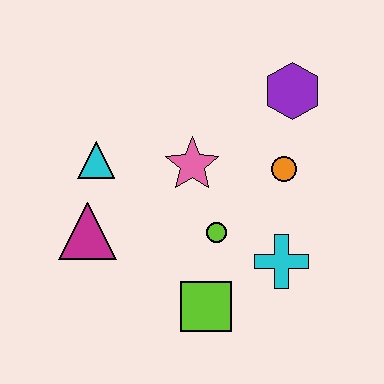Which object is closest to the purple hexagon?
The orange circle is closest to the purple hexagon.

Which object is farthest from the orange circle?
The magenta triangle is farthest from the orange circle.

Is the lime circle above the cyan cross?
Yes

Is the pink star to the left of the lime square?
Yes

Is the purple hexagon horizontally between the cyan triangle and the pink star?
No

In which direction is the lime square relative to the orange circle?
The lime square is below the orange circle.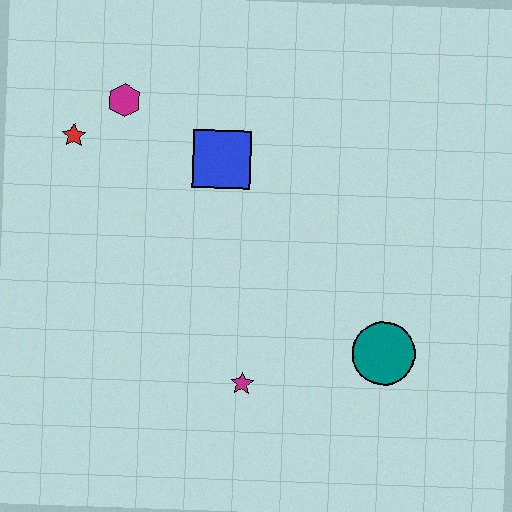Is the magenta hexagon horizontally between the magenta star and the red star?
Yes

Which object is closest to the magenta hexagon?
The red star is closest to the magenta hexagon.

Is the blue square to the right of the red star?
Yes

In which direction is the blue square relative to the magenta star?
The blue square is above the magenta star.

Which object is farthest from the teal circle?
The red star is farthest from the teal circle.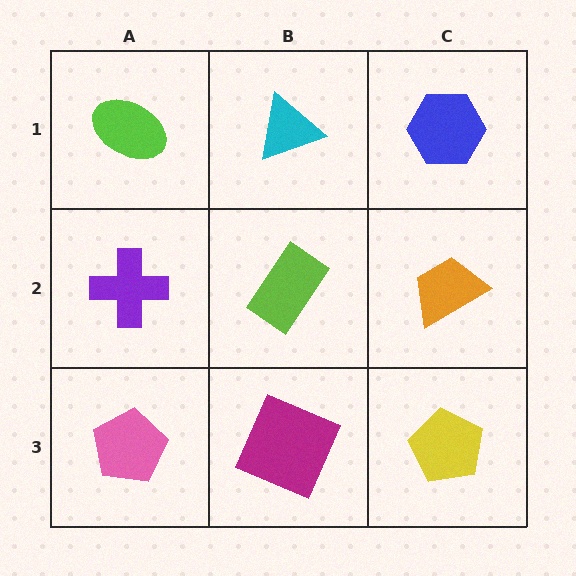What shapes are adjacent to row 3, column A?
A purple cross (row 2, column A), a magenta square (row 3, column B).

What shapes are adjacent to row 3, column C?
An orange trapezoid (row 2, column C), a magenta square (row 3, column B).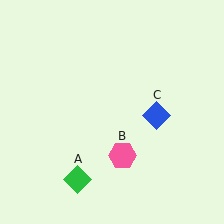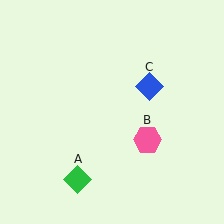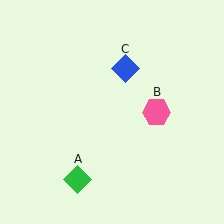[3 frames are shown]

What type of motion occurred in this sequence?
The pink hexagon (object B), blue diamond (object C) rotated counterclockwise around the center of the scene.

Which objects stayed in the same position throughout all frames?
Green diamond (object A) remained stationary.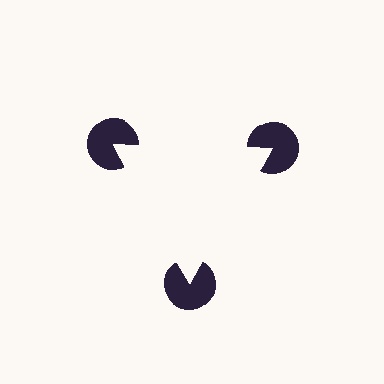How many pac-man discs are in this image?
There are 3 — one at each vertex of the illusory triangle.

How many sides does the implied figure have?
3 sides.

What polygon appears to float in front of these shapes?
An illusory triangle — its edges are inferred from the aligned wedge cuts in the pac-man discs, not physically drawn.